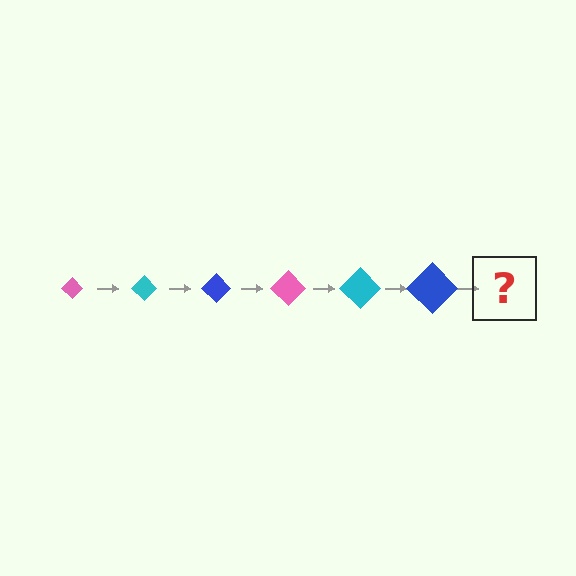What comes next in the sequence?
The next element should be a pink diamond, larger than the previous one.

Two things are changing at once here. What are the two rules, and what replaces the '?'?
The two rules are that the diamond grows larger each step and the color cycles through pink, cyan, and blue. The '?' should be a pink diamond, larger than the previous one.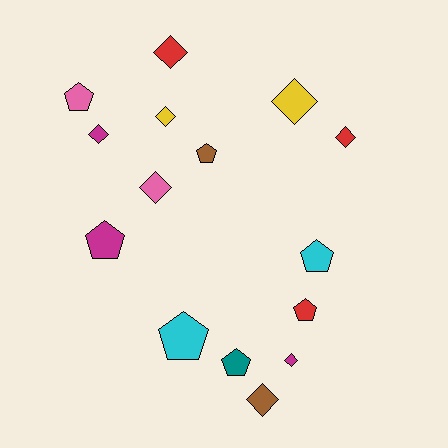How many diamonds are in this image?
There are 8 diamonds.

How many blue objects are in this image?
There are no blue objects.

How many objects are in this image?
There are 15 objects.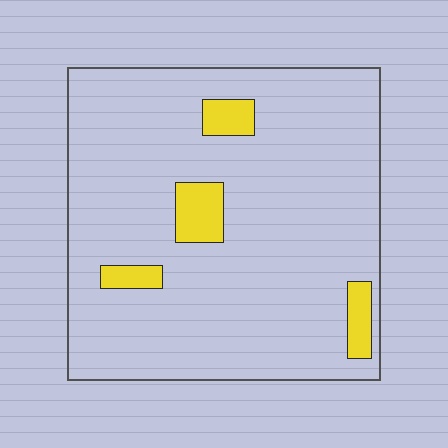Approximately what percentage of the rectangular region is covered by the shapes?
Approximately 10%.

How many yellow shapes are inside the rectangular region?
4.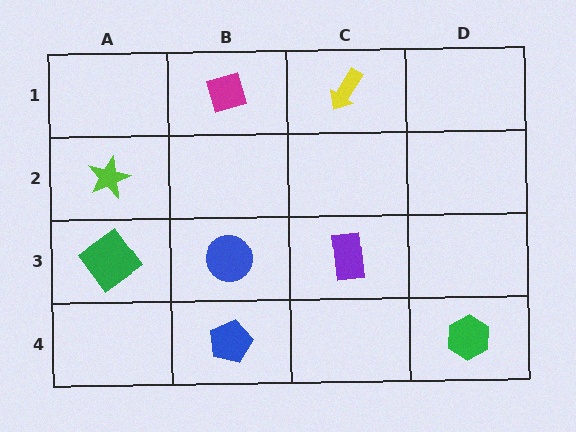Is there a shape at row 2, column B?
No, that cell is empty.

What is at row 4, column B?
A blue pentagon.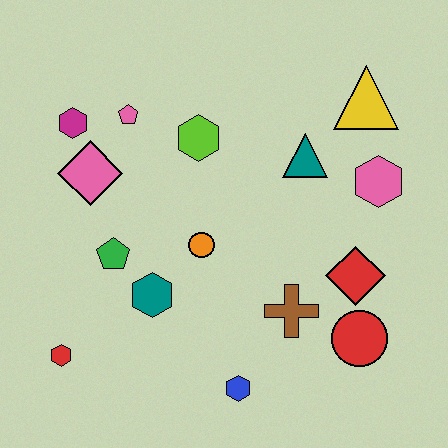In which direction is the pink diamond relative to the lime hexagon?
The pink diamond is to the left of the lime hexagon.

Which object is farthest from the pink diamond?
The red circle is farthest from the pink diamond.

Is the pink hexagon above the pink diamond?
No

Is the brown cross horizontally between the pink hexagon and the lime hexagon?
Yes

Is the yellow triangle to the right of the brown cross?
Yes